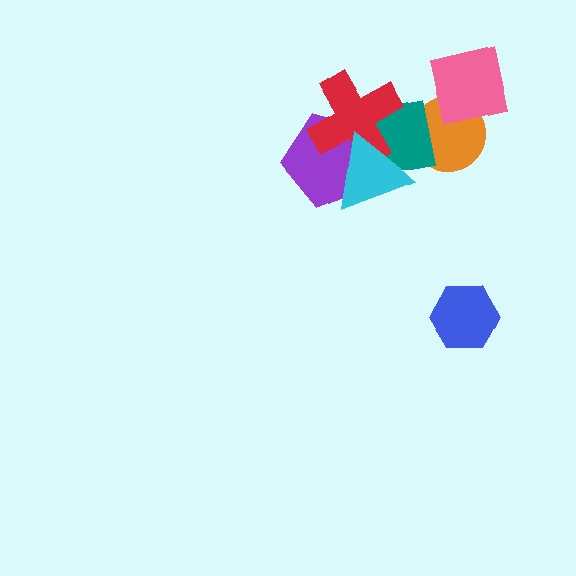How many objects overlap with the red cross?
3 objects overlap with the red cross.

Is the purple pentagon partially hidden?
Yes, it is partially covered by another shape.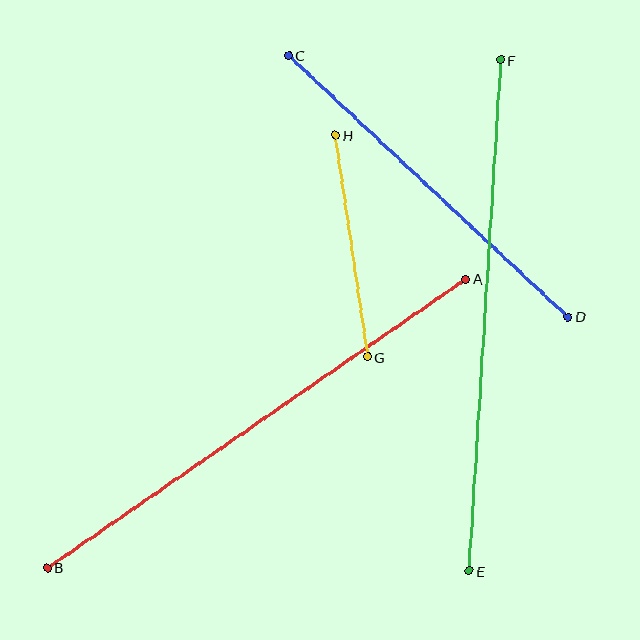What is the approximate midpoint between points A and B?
The midpoint is at approximately (256, 423) pixels.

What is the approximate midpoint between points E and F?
The midpoint is at approximately (485, 315) pixels.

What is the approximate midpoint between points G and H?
The midpoint is at approximately (351, 246) pixels.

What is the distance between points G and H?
The distance is approximately 224 pixels.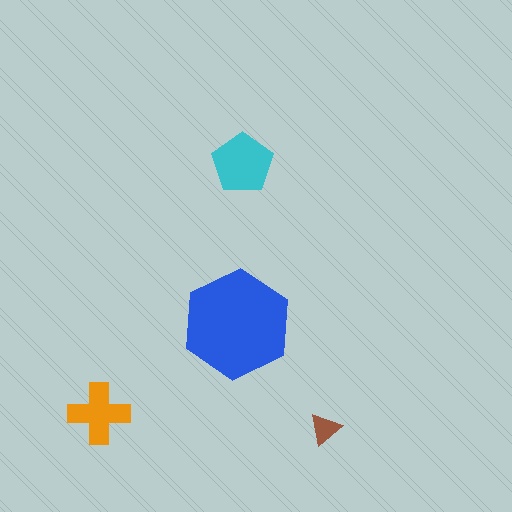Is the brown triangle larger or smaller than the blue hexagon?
Smaller.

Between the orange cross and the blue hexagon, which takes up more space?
The blue hexagon.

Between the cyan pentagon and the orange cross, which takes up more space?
The cyan pentagon.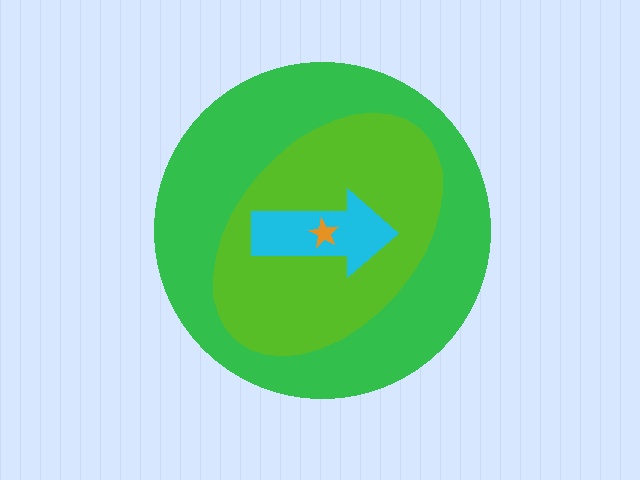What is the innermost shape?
The orange star.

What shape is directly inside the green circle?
The lime ellipse.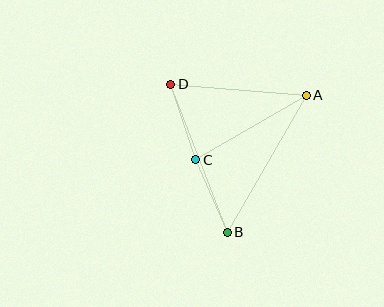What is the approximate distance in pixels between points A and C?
The distance between A and C is approximately 128 pixels.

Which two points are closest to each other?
Points B and C are closest to each other.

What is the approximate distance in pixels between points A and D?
The distance between A and D is approximately 136 pixels.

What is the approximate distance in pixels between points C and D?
The distance between C and D is approximately 79 pixels.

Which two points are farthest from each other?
Points B and D are farthest from each other.